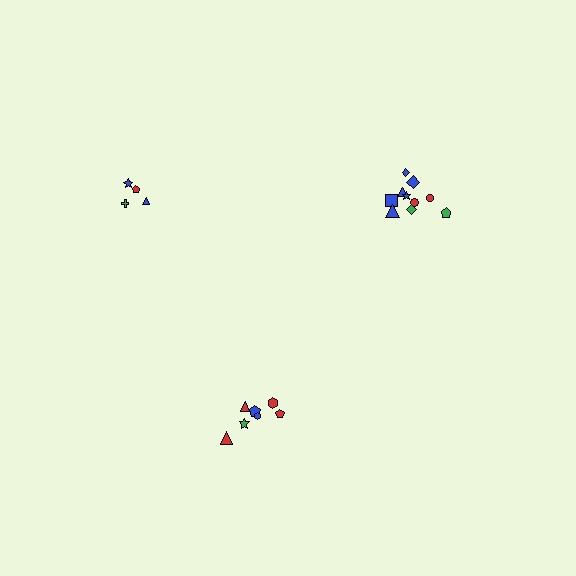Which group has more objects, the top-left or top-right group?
The top-right group.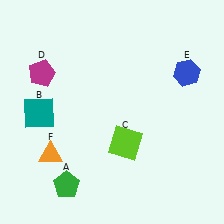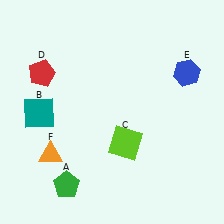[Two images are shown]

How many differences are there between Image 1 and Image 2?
There is 1 difference between the two images.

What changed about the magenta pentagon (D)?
In Image 1, D is magenta. In Image 2, it changed to red.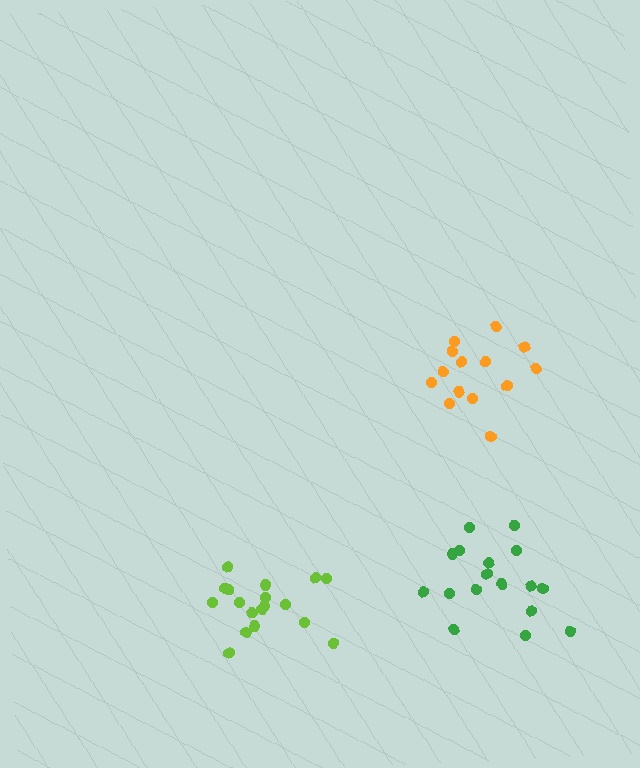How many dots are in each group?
Group 1: 14 dots, Group 2: 18 dots, Group 3: 17 dots (49 total).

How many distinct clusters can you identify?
There are 3 distinct clusters.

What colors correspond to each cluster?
The clusters are colored: orange, lime, green.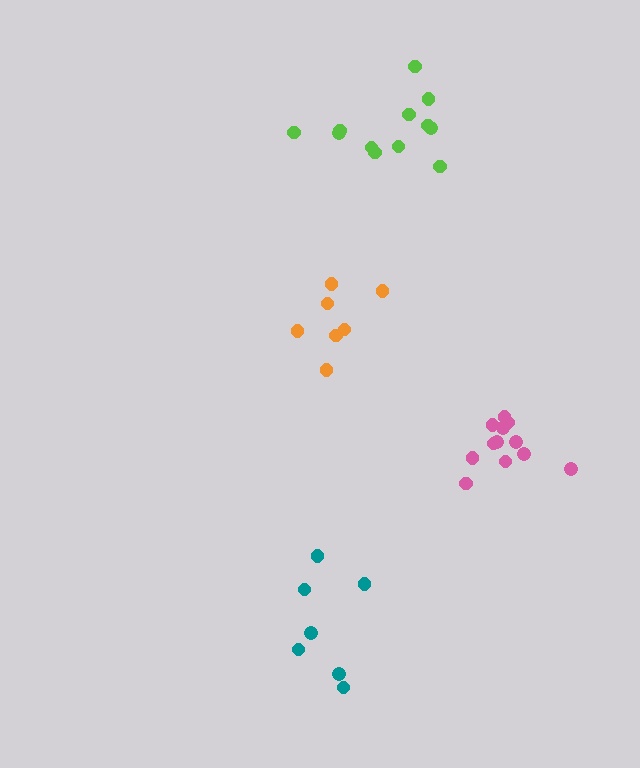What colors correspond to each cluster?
The clusters are colored: pink, orange, lime, teal.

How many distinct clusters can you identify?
There are 4 distinct clusters.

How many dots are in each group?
Group 1: 12 dots, Group 2: 7 dots, Group 3: 12 dots, Group 4: 7 dots (38 total).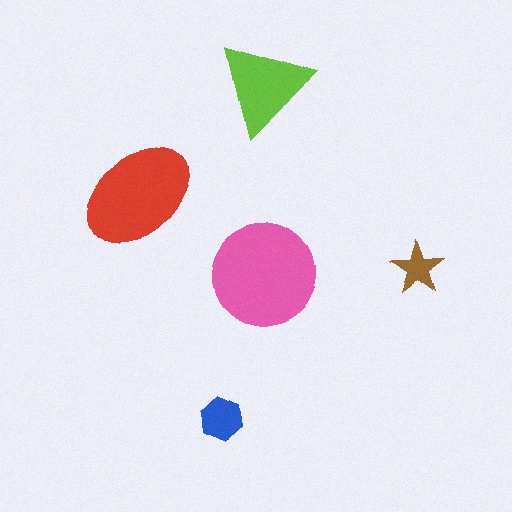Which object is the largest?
The pink circle.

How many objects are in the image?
There are 5 objects in the image.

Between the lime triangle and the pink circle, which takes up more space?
The pink circle.